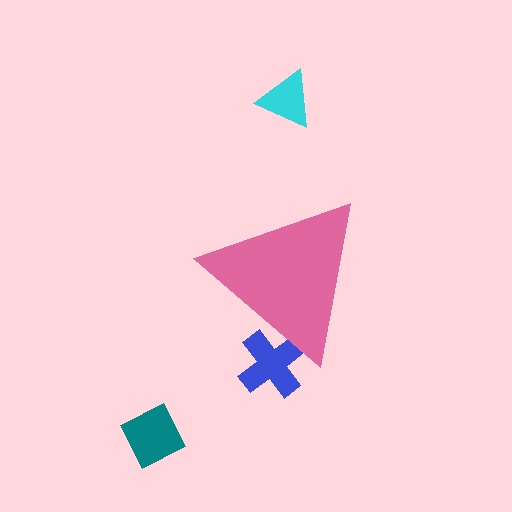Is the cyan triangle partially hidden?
No, the cyan triangle is fully visible.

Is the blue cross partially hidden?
Yes, the blue cross is partially hidden behind the pink triangle.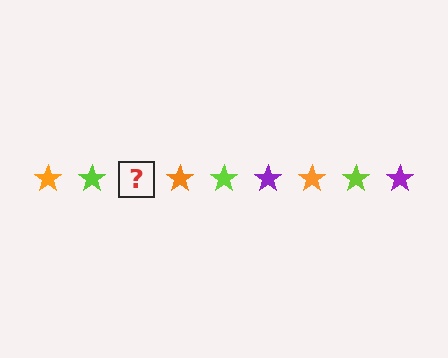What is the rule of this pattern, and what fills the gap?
The rule is that the pattern cycles through orange, lime, purple stars. The gap should be filled with a purple star.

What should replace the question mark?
The question mark should be replaced with a purple star.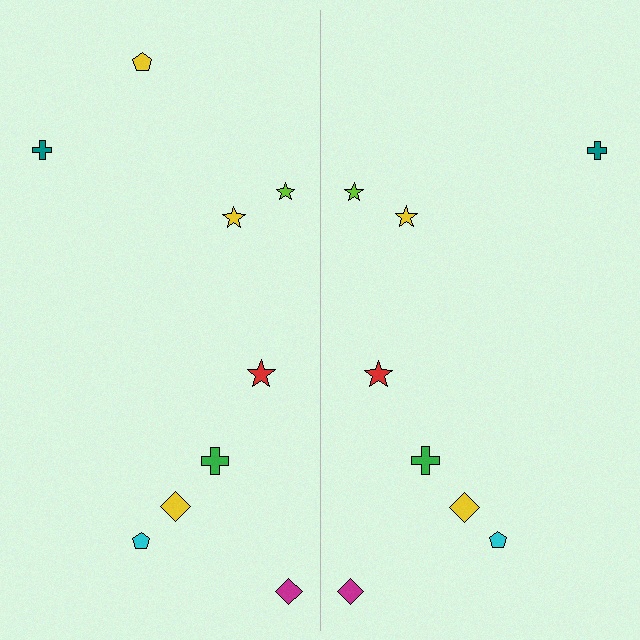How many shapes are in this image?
There are 17 shapes in this image.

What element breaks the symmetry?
A yellow pentagon is missing from the right side.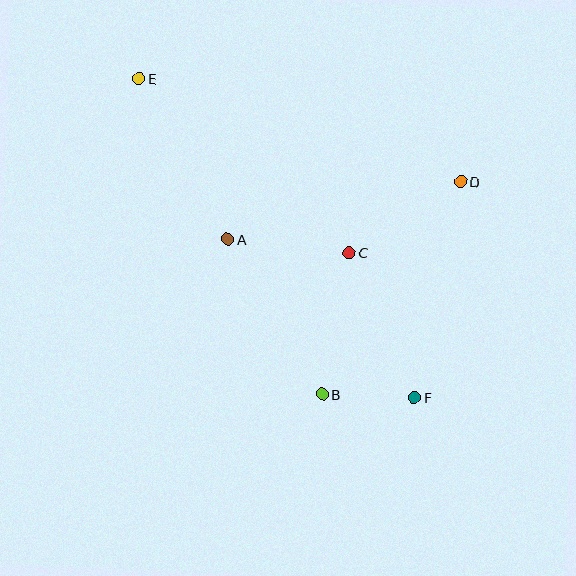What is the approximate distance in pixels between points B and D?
The distance between B and D is approximately 254 pixels.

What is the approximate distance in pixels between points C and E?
The distance between C and E is approximately 273 pixels.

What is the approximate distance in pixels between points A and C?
The distance between A and C is approximately 122 pixels.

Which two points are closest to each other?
Points B and F are closest to each other.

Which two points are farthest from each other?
Points E and F are farthest from each other.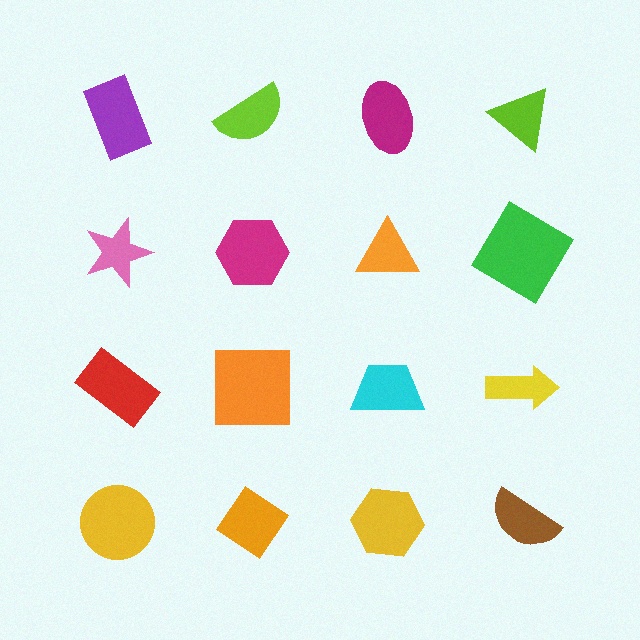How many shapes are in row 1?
4 shapes.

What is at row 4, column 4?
A brown semicircle.